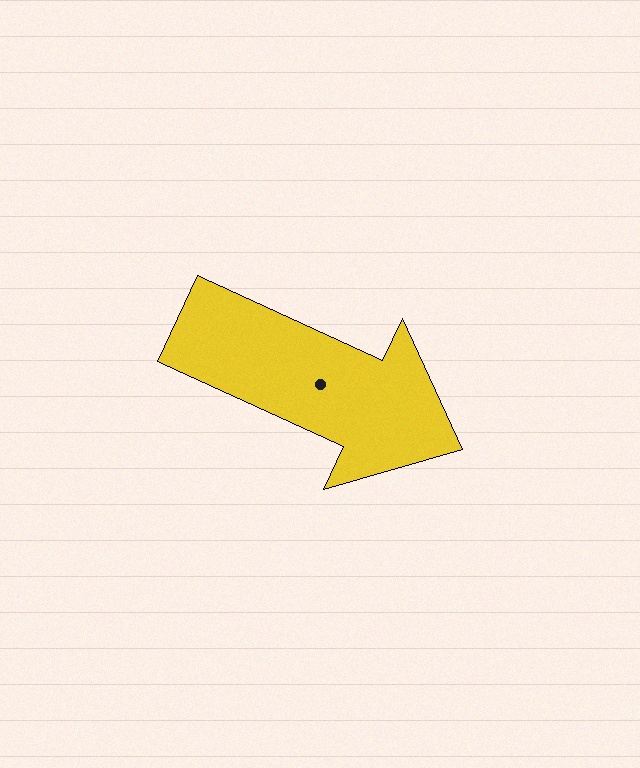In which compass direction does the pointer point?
Southeast.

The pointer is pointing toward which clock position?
Roughly 4 o'clock.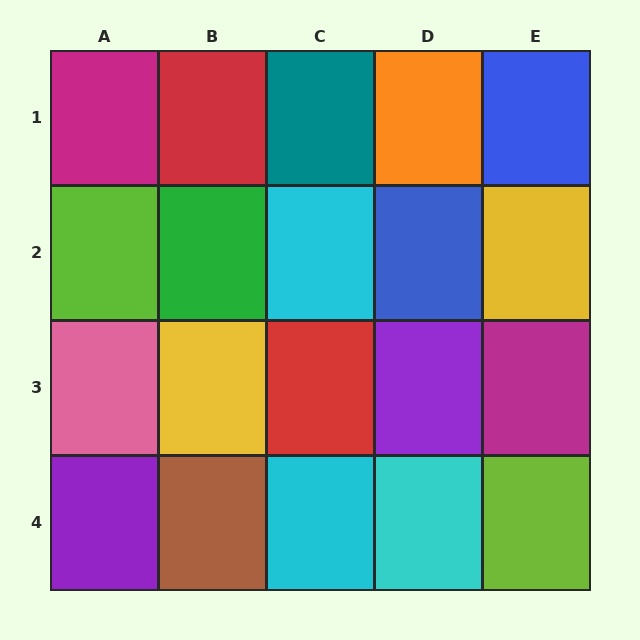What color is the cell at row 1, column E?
Blue.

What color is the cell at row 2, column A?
Lime.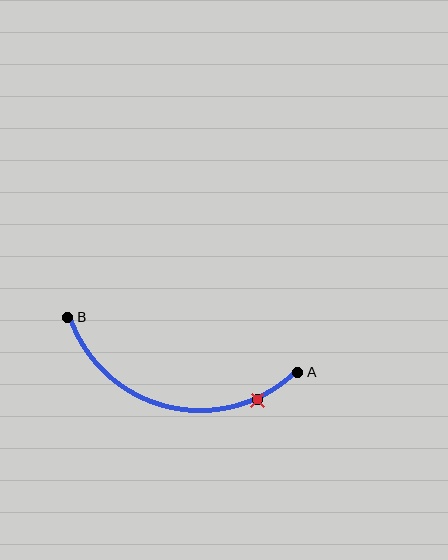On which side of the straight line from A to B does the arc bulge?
The arc bulges below the straight line connecting A and B.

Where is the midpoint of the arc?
The arc midpoint is the point on the curve farthest from the straight line joining A and B. It sits below that line.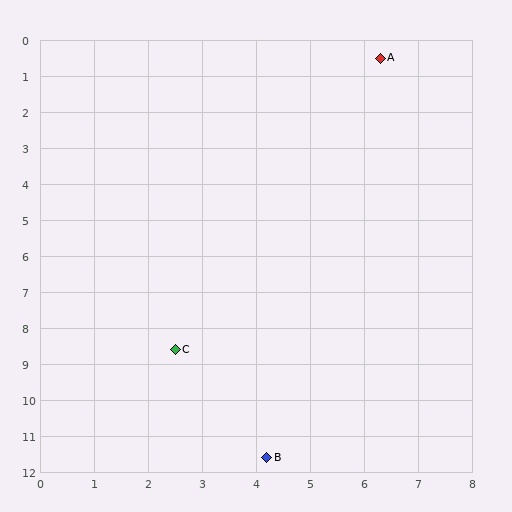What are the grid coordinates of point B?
Point B is at approximately (4.2, 11.6).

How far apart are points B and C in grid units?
Points B and C are about 3.4 grid units apart.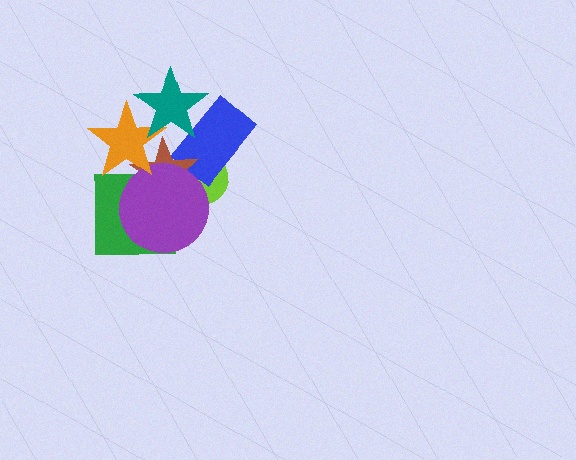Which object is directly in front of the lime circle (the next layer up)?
The blue rectangle is directly in front of the lime circle.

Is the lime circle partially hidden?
Yes, it is partially covered by another shape.